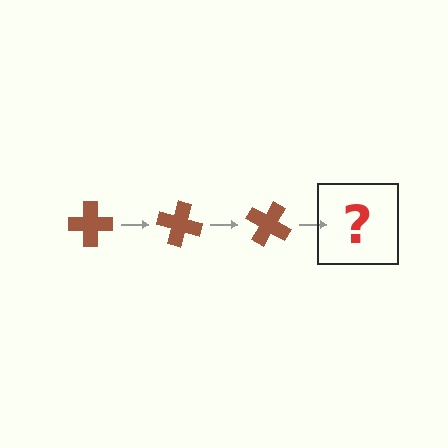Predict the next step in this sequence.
The next step is a brown cross rotated 45 degrees.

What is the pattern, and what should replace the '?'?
The pattern is that the cross rotates 15 degrees each step. The '?' should be a brown cross rotated 45 degrees.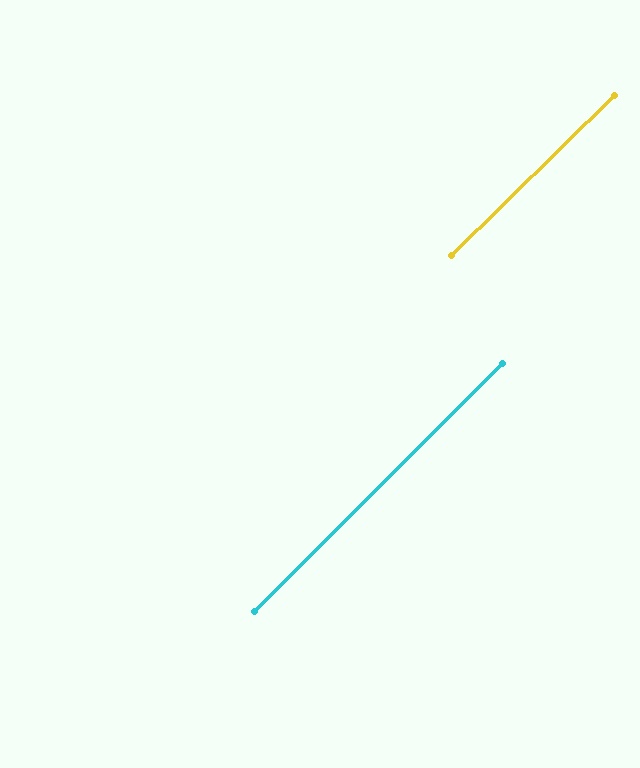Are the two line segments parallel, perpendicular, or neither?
Parallel — their directions differ by only 0.5°.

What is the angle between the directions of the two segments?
Approximately 0 degrees.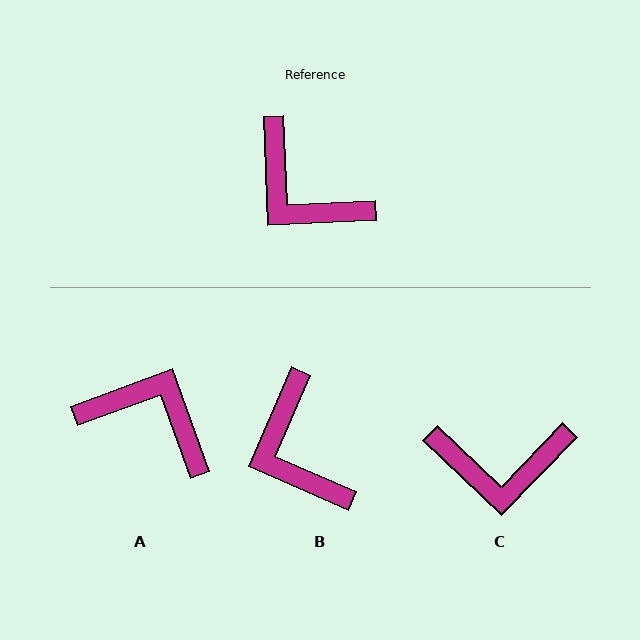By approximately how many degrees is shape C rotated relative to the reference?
Approximately 44 degrees counter-clockwise.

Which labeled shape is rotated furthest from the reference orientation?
A, about 162 degrees away.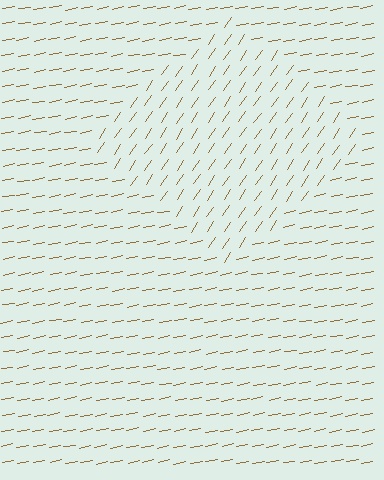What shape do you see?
I see a diamond.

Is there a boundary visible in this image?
Yes, there is a texture boundary formed by a change in line orientation.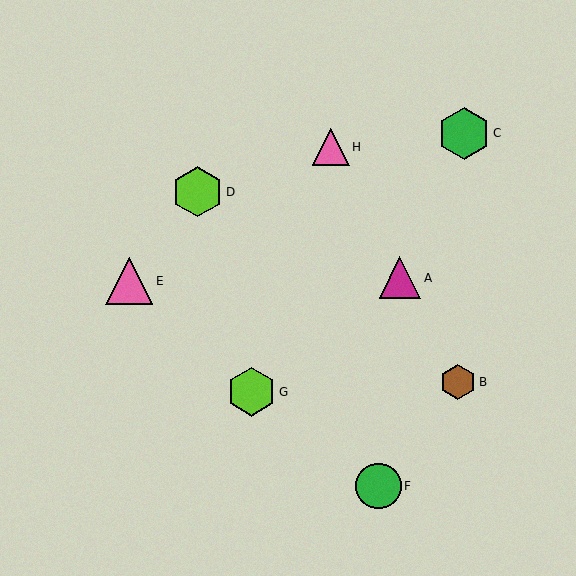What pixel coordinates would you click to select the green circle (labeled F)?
Click at (378, 486) to select the green circle F.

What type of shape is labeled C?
Shape C is a green hexagon.